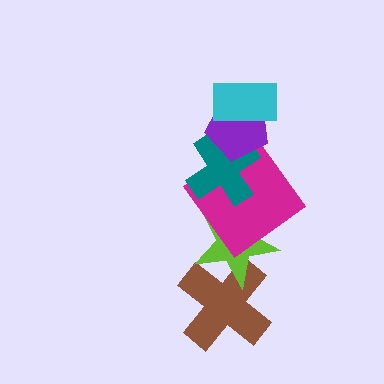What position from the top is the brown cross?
The brown cross is 6th from the top.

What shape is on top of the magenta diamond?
The teal cross is on top of the magenta diamond.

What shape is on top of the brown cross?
The lime star is on top of the brown cross.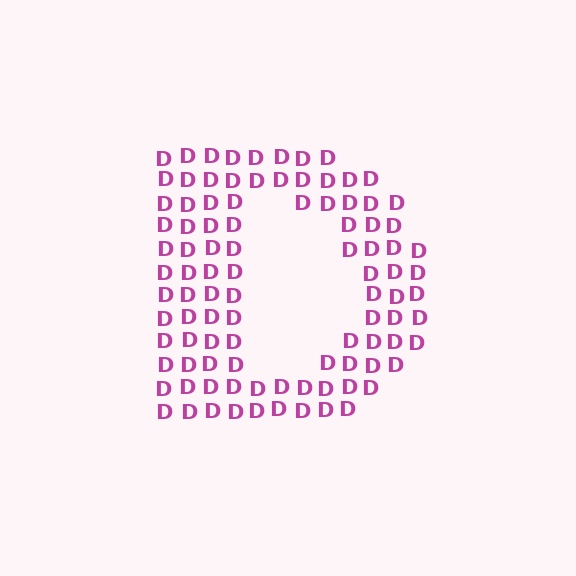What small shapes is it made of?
It is made of small letter D's.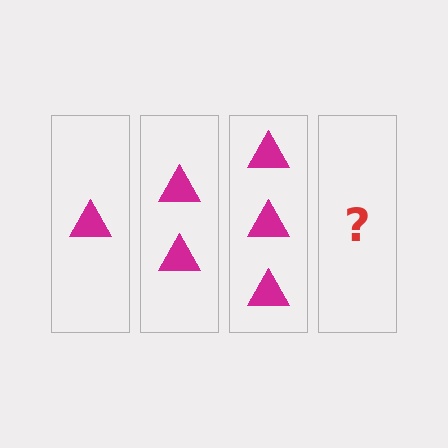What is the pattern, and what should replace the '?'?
The pattern is that each step adds one more triangle. The '?' should be 4 triangles.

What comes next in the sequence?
The next element should be 4 triangles.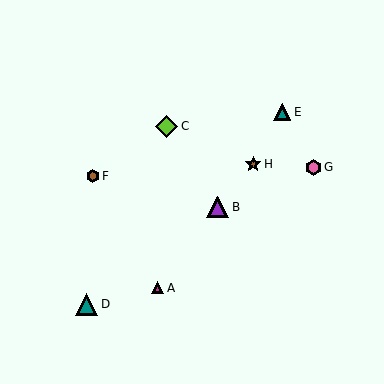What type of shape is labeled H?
Shape H is a brown star.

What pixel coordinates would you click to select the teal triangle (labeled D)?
Click at (87, 304) to select the teal triangle D.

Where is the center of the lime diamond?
The center of the lime diamond is at (167, 126).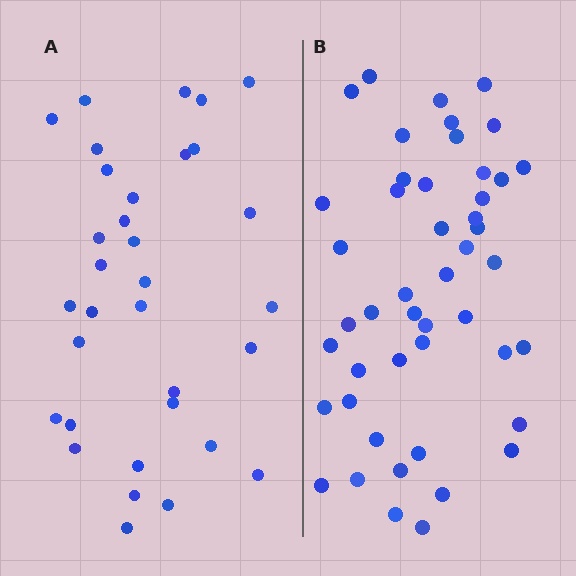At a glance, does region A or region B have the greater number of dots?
Region B (the right region) has more dots.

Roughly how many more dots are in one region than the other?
Region B has approximately 15 more dots than region A.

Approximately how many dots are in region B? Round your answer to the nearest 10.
About 50 dots. (The exact count is 47, which rounds to 50.)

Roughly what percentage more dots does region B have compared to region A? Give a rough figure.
About 40% more.